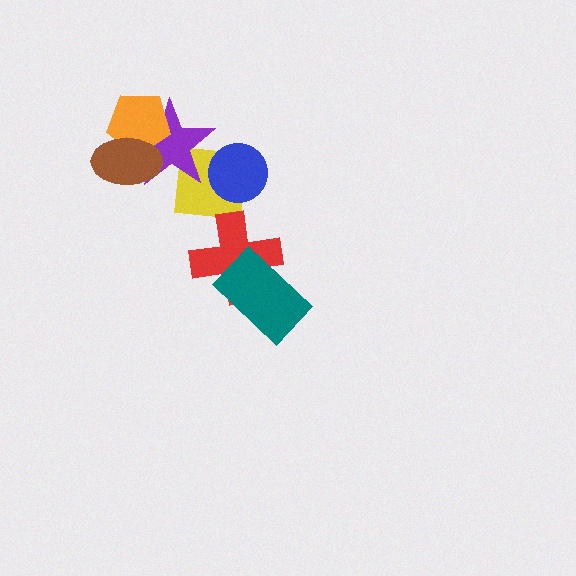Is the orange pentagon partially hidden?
Yes, it is partially covered by another shape.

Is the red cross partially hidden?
Yes, it is partially covered by another shape.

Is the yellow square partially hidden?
Yes, it is partially covered by another shape.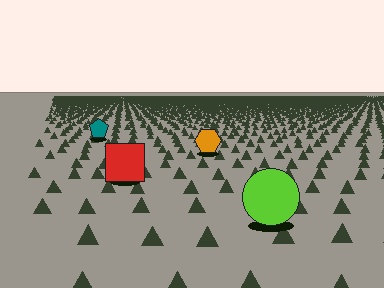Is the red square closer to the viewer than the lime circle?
No. The lime circle is closer — you can tell from the texture gradient: the ground texture is coarser near it.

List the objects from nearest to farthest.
From nearest to farthest: the lime circle, the red square, the orange hexagon, the teal pentagon.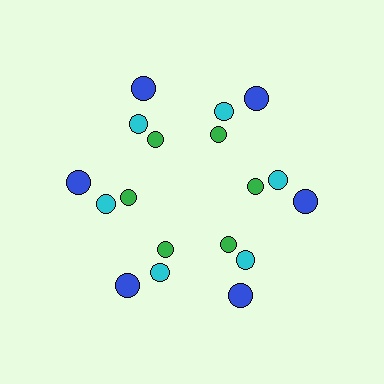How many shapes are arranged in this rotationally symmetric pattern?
There are 18 shapes, arranged in 6 groups of 3.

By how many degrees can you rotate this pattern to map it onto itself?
The pattern maps onto itself every 60 degrees of rotation.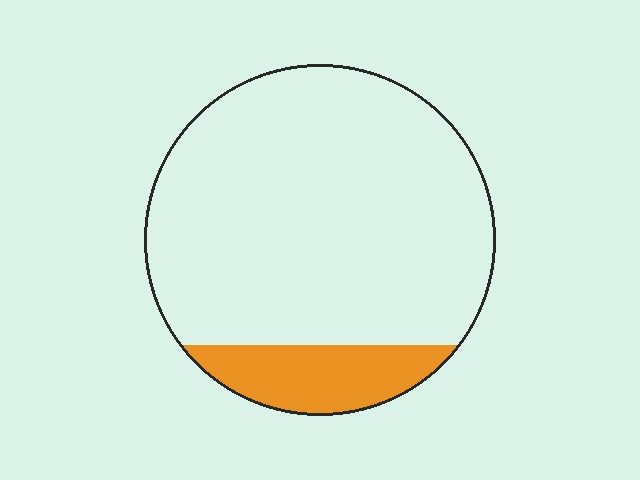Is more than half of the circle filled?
No.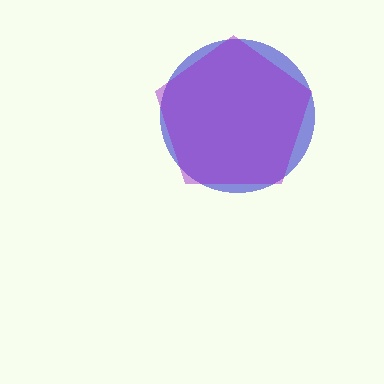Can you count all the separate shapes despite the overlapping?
Yes, there are 2 separate shapes.